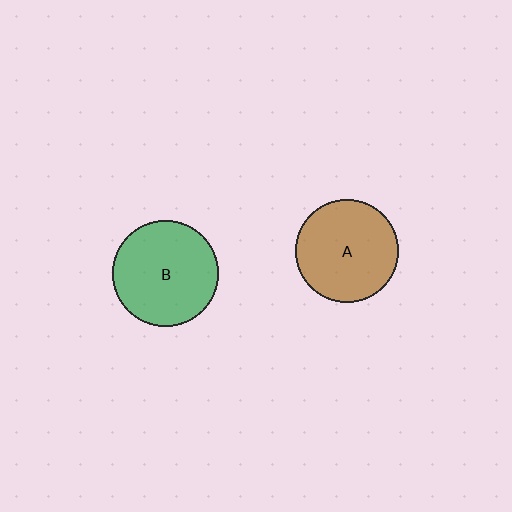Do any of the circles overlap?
No, none of the circles overlap.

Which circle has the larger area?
Circle B (green).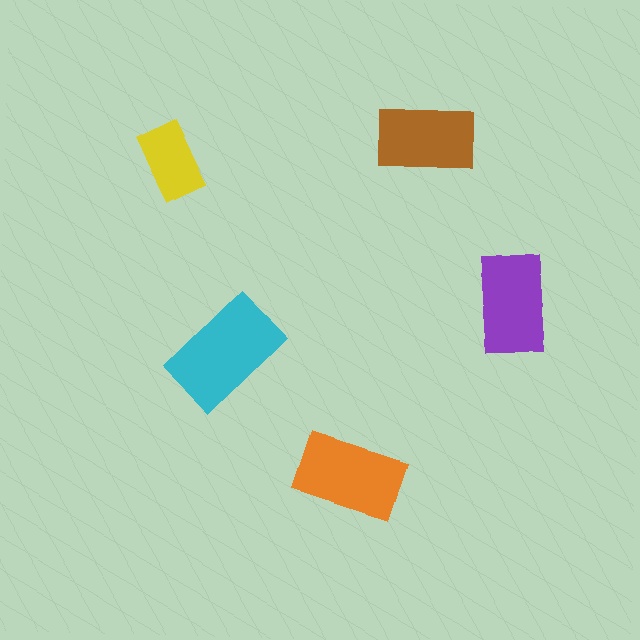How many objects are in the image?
There are 5 objects in the image.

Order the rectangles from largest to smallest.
the cyan one, the orange one, the purple one, the brown one, the yellow one.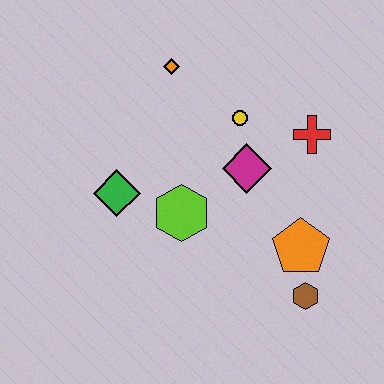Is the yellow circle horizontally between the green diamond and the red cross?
Yes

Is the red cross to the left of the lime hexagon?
No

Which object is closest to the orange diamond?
The yellow circle is closest to the orange diamond.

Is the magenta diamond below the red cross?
Yes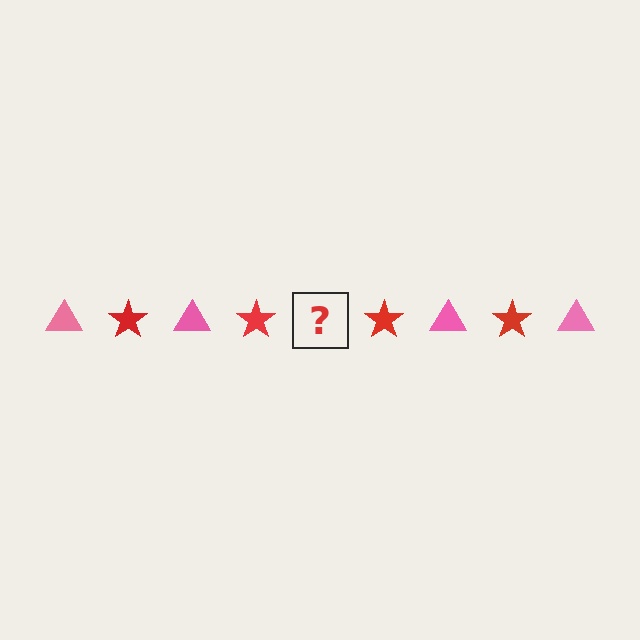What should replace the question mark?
The question mark should be replaced with a pink triangle.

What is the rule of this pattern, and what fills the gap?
The rule is that the pattern alternates between pink triangle and red star. The gap should be filled with a pink triangle.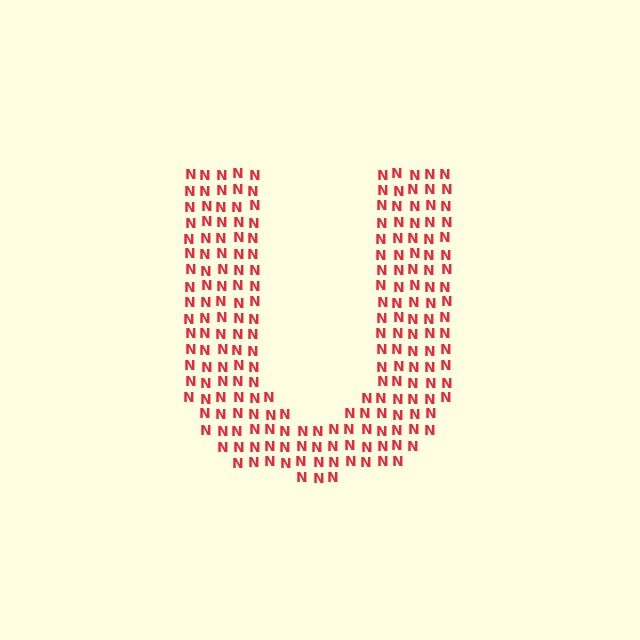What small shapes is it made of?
It is made of small letter N's.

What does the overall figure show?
The overall figure shows the letter U.